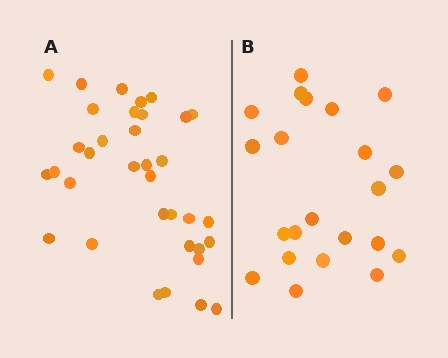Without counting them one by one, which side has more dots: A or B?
Region A (the left region) has more dots.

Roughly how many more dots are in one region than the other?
Region A has approximately 15 more dots than region B.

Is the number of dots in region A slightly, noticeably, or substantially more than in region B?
Region A has substantially more. The ratio is roughly 1.6 to 1.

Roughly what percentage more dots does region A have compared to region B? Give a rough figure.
About 60% more.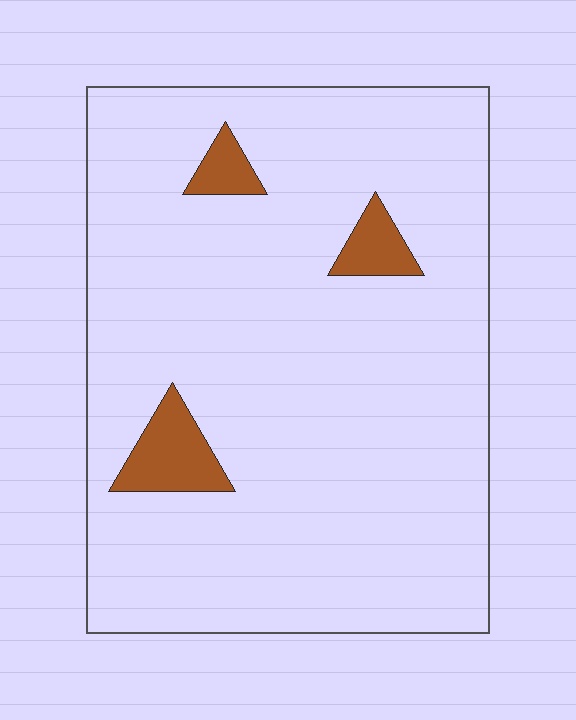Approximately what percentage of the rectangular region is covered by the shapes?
Approximately 5%.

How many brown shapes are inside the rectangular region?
3.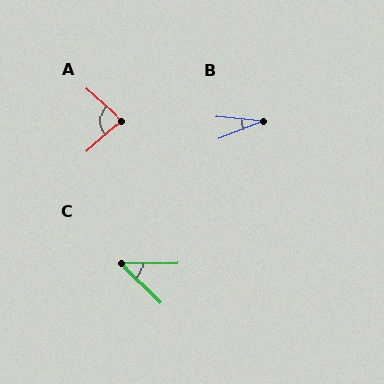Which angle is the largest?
A, at approximately 83 degrees.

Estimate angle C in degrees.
Approximately 45 degrees.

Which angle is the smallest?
B, at approximately 27 degrees.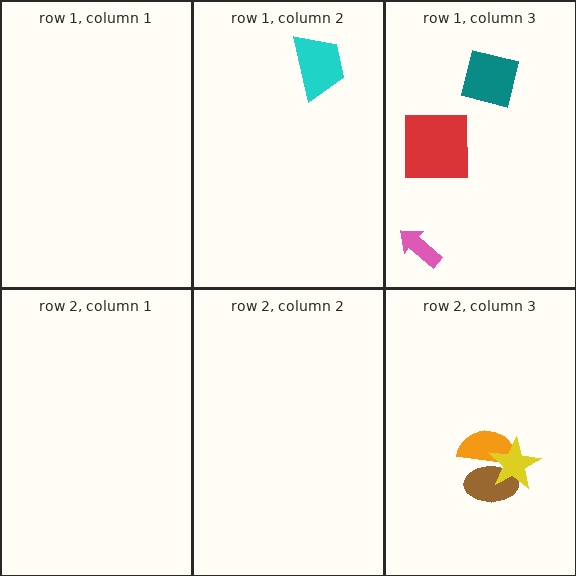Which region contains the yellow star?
The row 2, column 3 region.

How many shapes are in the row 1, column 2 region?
1.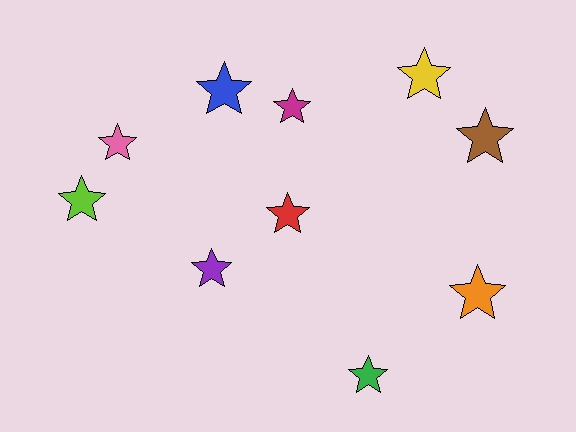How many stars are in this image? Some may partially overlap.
There are 10 stars.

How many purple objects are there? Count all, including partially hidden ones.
There is 1 purple object.